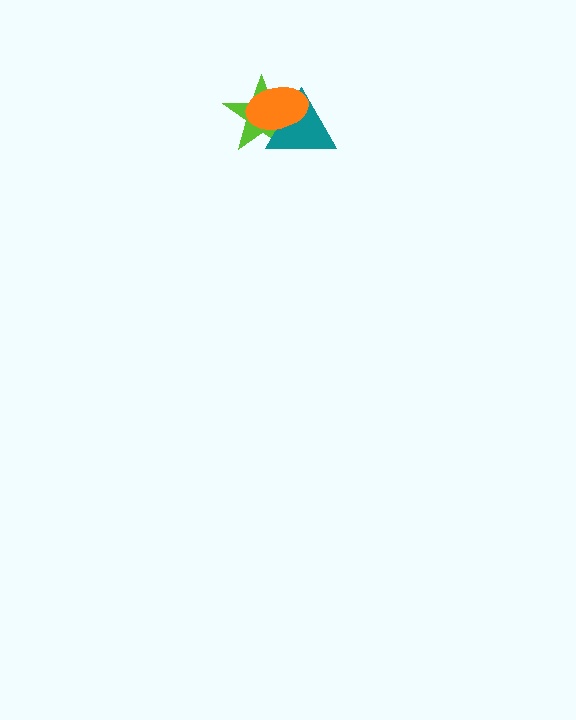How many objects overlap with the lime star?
2 objects overlap with the lime star.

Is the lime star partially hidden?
Yes, it is partially covered by another shape.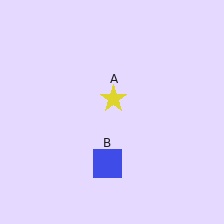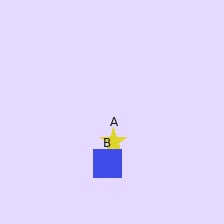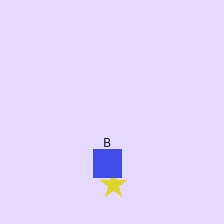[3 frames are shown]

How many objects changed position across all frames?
1 object changed position: yellow star (object A).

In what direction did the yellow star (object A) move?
The yellow star (object A) moved down.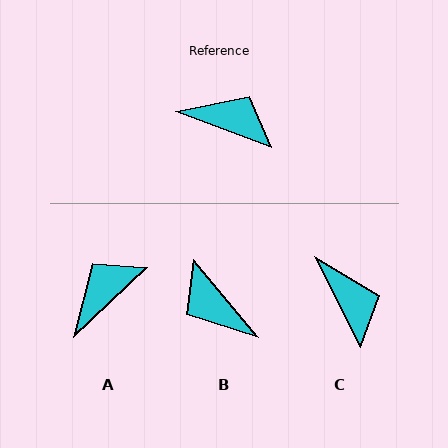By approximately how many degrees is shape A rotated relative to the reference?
Approximately 64 degrees counter-clockwise.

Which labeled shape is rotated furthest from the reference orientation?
B, about 150 degrees away.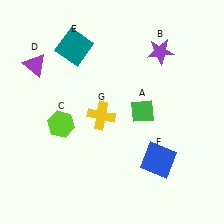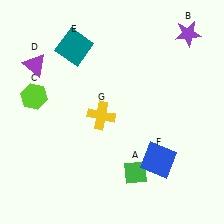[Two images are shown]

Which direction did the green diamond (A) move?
The green diamond (A) moved down.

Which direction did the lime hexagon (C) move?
The lime hexagon (C) moved up.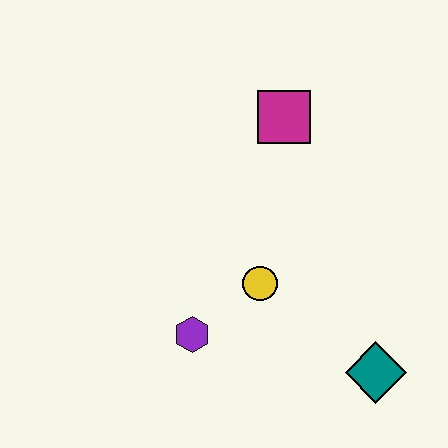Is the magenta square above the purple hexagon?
Yes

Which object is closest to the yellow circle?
The purple hexagon is closest to the yellow circle.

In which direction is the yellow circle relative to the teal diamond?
The yellow circle is to the left of the teal diamond.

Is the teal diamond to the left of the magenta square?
No